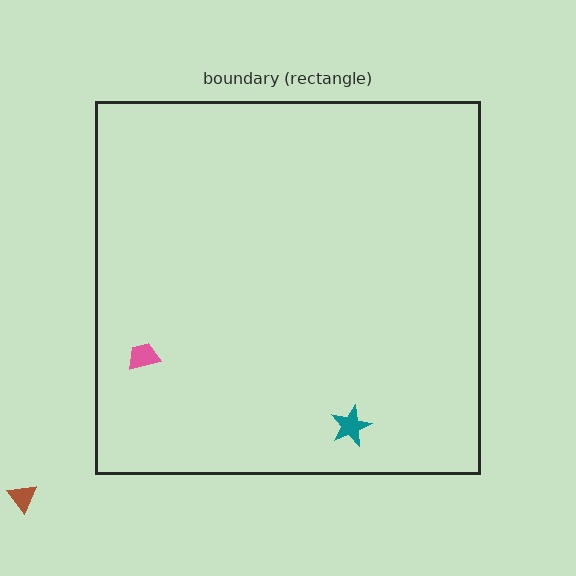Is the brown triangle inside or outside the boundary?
Outside.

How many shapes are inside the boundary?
2 inside, 1 outside.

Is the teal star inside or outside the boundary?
Inside.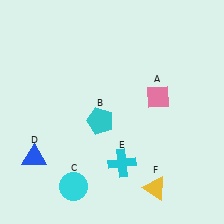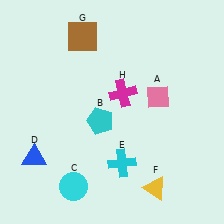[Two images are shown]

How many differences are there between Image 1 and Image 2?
There are 2 differences between the two images.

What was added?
A brown square (G), a magenta cross (H) were added in Image 2.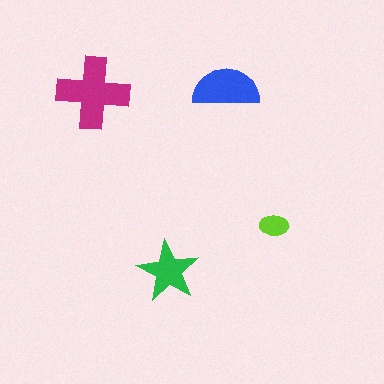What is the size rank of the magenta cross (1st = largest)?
1st.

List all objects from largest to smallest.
The magenta cross, the blue semicircle, the green star, the lime ellipse.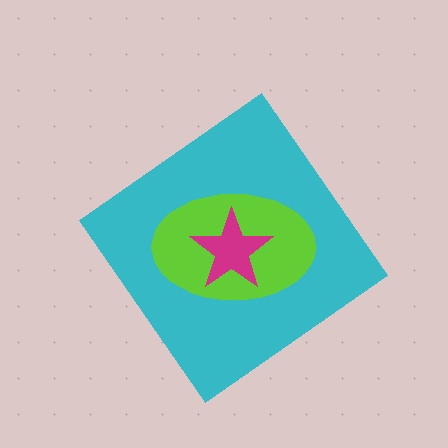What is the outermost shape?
The cyan diamond.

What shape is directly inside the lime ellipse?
The magenta star.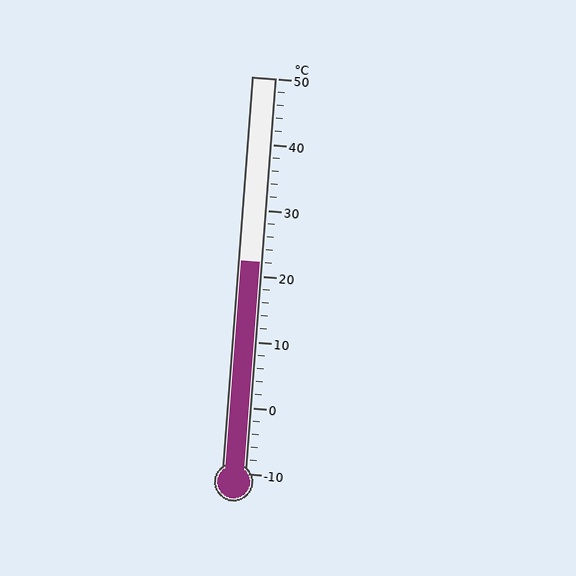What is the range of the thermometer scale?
The thermometer scale ranges from -10°C to 50°C.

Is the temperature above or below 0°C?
The temperature is above 0°C.